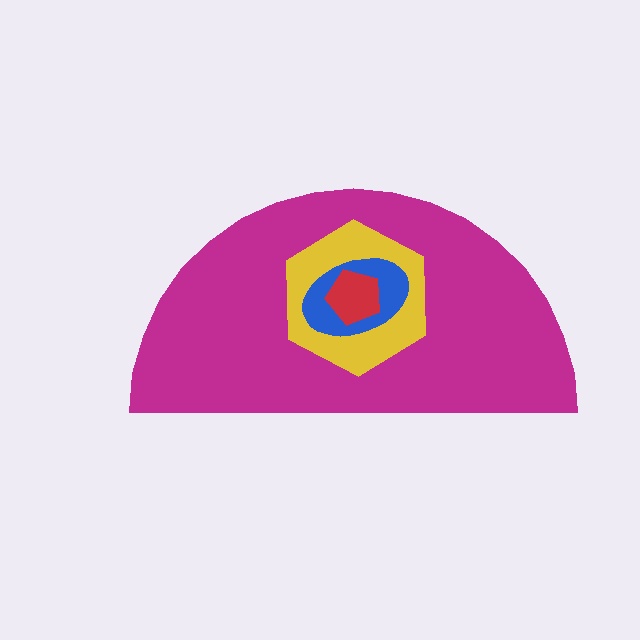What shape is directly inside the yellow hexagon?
The blue ellipse.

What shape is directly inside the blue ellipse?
The red pentagon.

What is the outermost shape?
The magenta semicircle.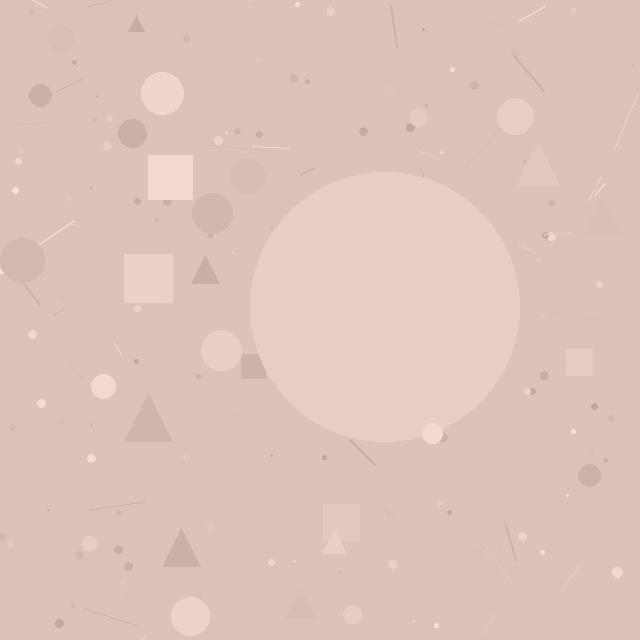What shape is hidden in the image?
A circle is hidden in the image.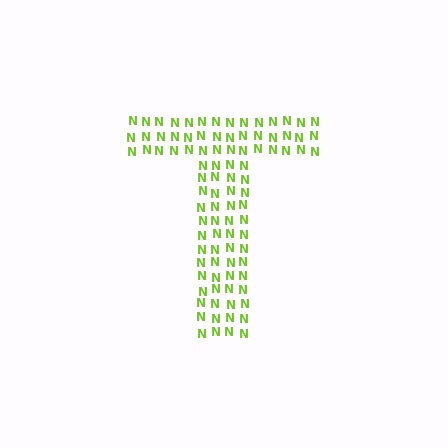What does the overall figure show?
The overall figure shows the letter T.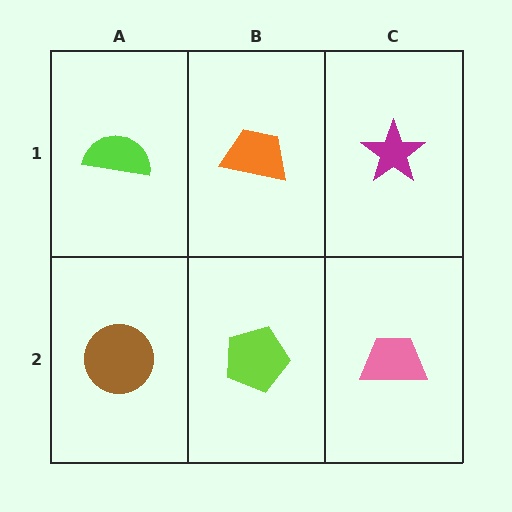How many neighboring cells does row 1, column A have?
2.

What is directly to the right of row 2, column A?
A lime pentagon.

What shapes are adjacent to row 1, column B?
A lime pentagon (row 2, column B), a lime semicircle (row 1, column A), a magenta star (row 1, column C).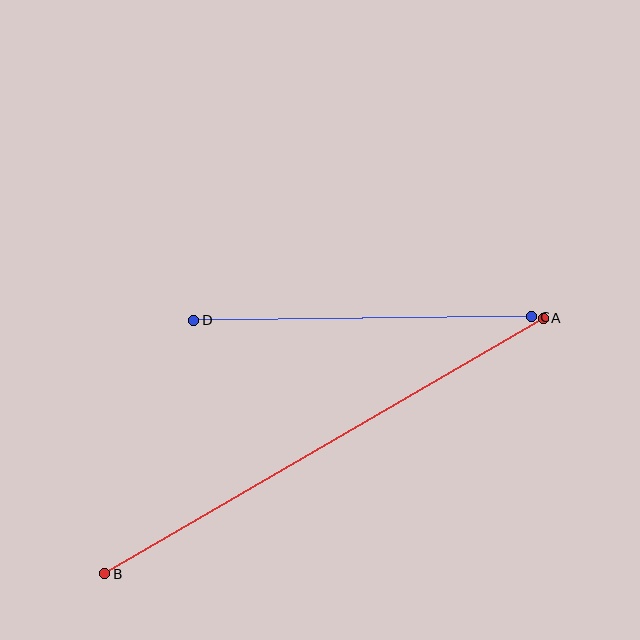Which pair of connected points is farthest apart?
Points A and B are farthest apart.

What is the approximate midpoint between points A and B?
The midpoint is at approximately (324, 446) pixels.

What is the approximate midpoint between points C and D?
The midpoint is at approximately (363, 319) pixels.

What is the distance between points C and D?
The distance is approximately 338 pixels.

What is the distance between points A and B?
The distance is approximately 508 pixels.